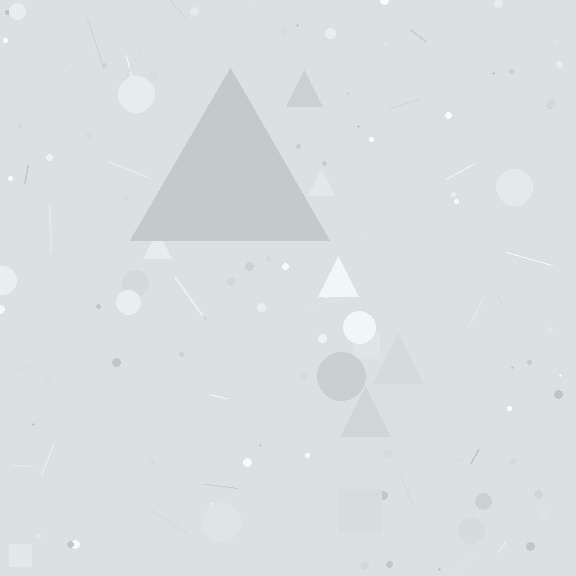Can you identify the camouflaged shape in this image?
The camouflaged shape is a triangle.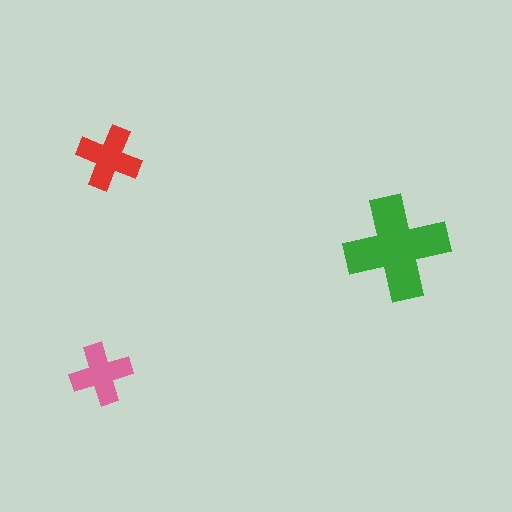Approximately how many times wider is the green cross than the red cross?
About 1.5 times wider.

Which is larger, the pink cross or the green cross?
The green one.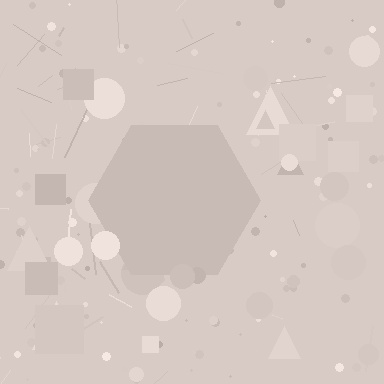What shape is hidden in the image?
A hexagon is hidden in the image.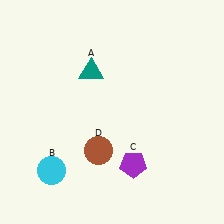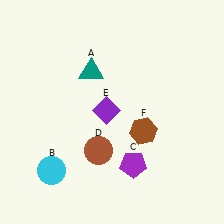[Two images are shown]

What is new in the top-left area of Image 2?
A purple diamond (E) was added in the top-left area of Image 2.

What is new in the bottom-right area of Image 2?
A brown hexagon (F) was added in the bottom-right area of Image 2.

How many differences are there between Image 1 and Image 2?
There are 2 differences between the two images.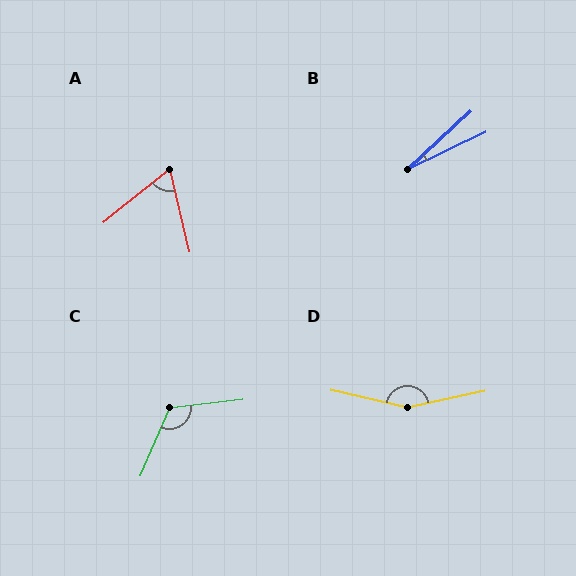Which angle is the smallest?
B, at approximately 17 degrees.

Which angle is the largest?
D, at approximately 155 degrees.